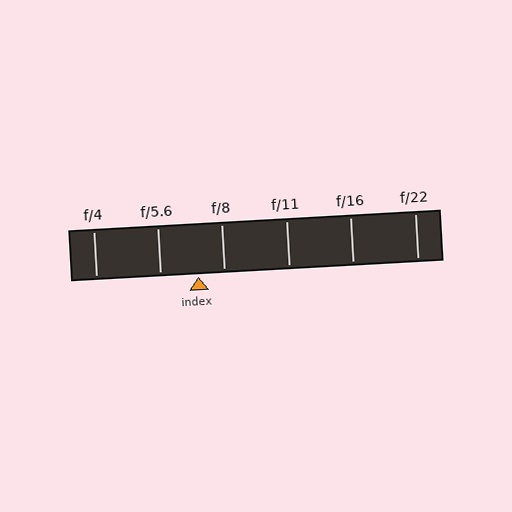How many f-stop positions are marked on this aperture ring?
There are 6 f-stop positions marked.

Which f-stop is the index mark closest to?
The index mark is closest to f/8.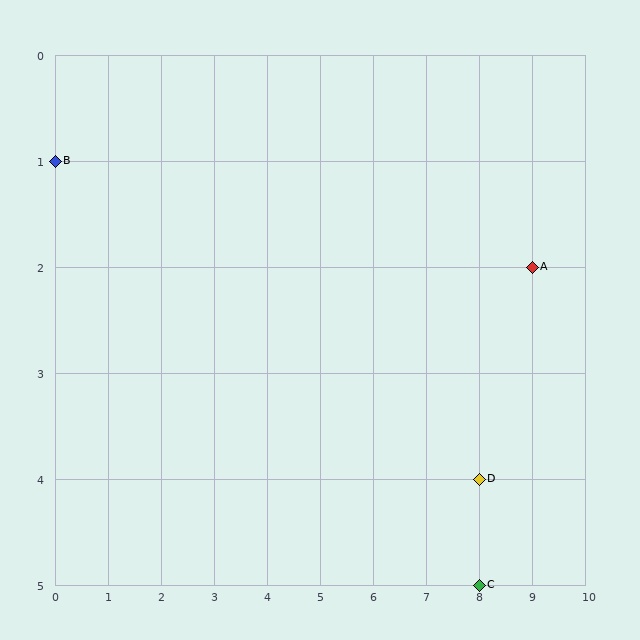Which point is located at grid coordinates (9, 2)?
Point A is at (9, 2).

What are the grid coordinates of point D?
Point D is at grid coordinates (8, 4).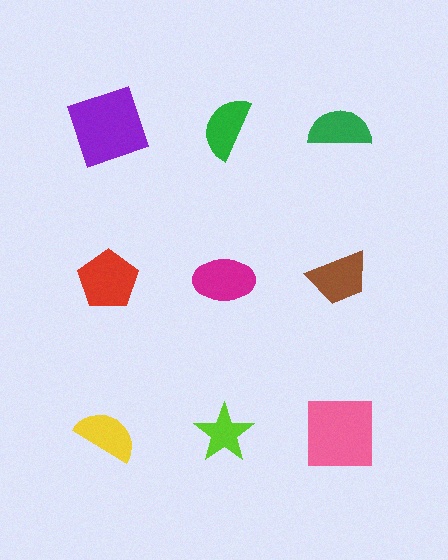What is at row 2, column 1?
A red pentagon.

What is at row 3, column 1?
A yellow semicircle.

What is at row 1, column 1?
A purple square.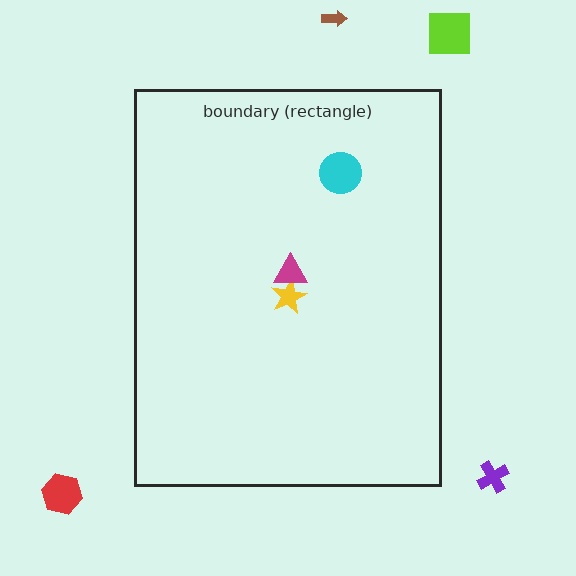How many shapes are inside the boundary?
3 inside, 4 outside.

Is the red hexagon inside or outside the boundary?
Outside.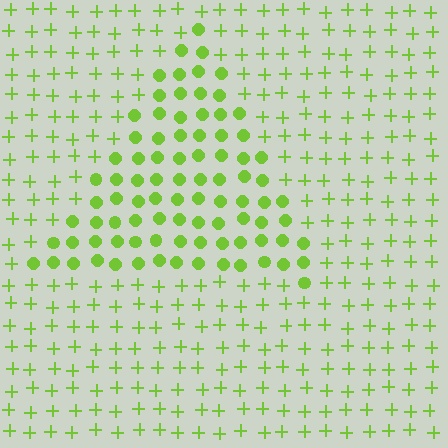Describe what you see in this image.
The image is filled with small lime elements arranged in a uniform grid. A triangle-shaped region contains circles, while the surrounding area contains plus signs. The boundary is defined purely by the change in element shape.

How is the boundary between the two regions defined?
The boundary is defined by a change in element shape: circles inside vs. plus signs outside. All elements share the same color and spacing.